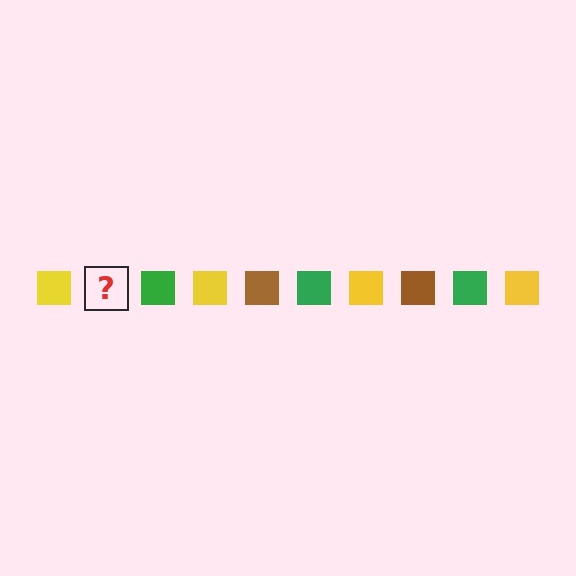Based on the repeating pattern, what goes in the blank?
The blank should be a brown square.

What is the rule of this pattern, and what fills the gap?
The rule is that the pattern cycles through yellow, brown, green squares. The gap should be filled with a brown square.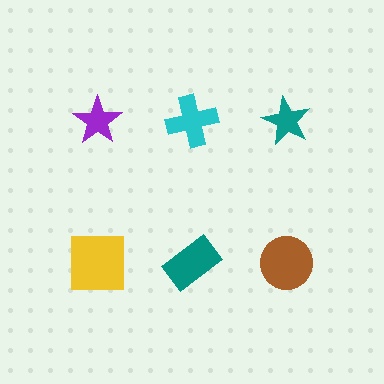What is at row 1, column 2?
A cyan cross.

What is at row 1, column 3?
A teal star.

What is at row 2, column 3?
A brown circle.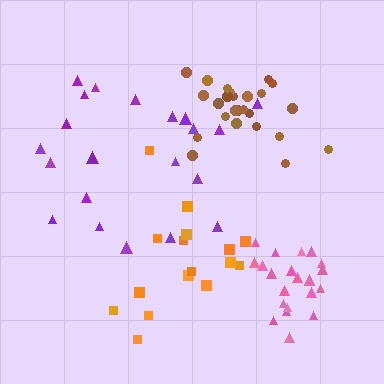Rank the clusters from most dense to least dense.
brown, pink, orange, purple.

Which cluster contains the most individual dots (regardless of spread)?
Brown (25).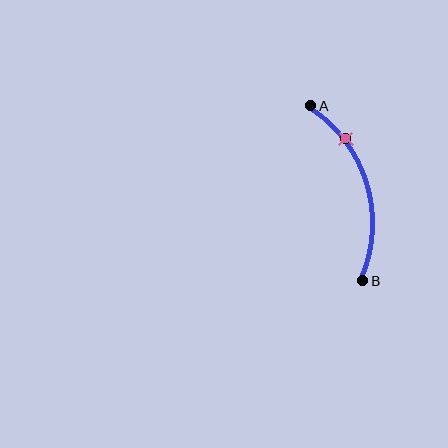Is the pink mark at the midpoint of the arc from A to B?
No. The pink mark lies on the arc but is closer to endpoint A. The arc midpoint would be at the point on the curve equidistant along the arc from both A and B.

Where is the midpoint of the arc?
The arc midpoint is the point on the curve farthest from the straight line joining A and B. It sits to the right of that line.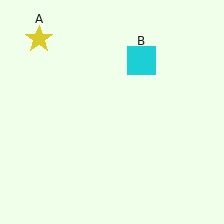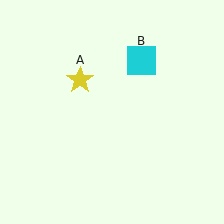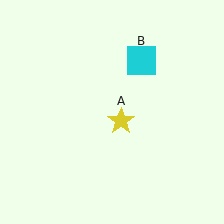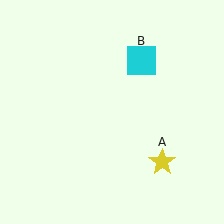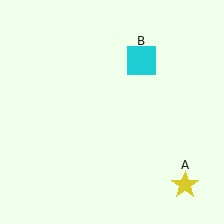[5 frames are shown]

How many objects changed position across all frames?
1 object changed position: yellow star (object A).